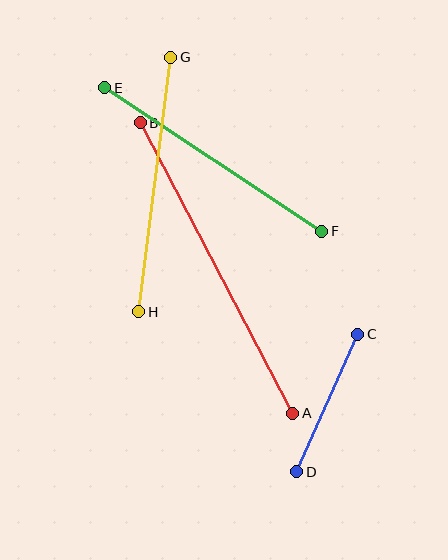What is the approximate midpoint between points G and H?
The midpoint is at approximately (155, 185) pixels.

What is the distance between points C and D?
The distance is approximately 151 pixels.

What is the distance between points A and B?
The distance is approximately 328 pixels.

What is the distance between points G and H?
The distance is approximately 256 pixels.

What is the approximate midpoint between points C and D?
The midpoint is at approximately (327, 403) pixels.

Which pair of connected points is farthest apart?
Points A and B are farthest apart.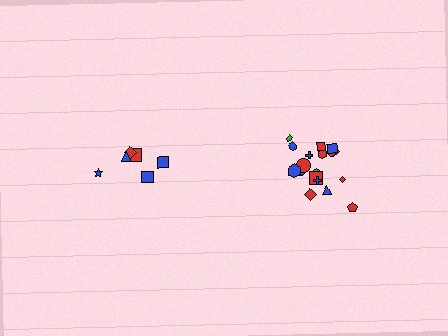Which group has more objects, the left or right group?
The right group.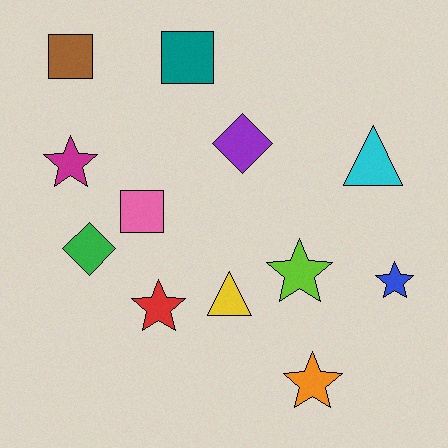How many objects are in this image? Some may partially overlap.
There are 12 objects.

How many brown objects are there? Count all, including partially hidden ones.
There is 1 brown object.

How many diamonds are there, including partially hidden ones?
There are 2 diamonds.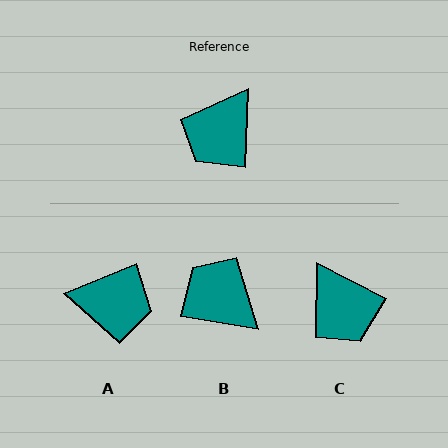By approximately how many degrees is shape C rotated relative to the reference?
Approximately 65 degrees counter-clockwise.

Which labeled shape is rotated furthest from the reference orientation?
A, about 115 degrees away.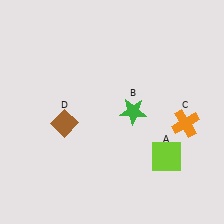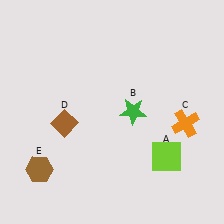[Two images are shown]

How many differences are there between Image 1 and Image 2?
There is 1 difference between the two images.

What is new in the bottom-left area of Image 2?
A brown hexagon (E) was added in the bottom-left area of Image 2.